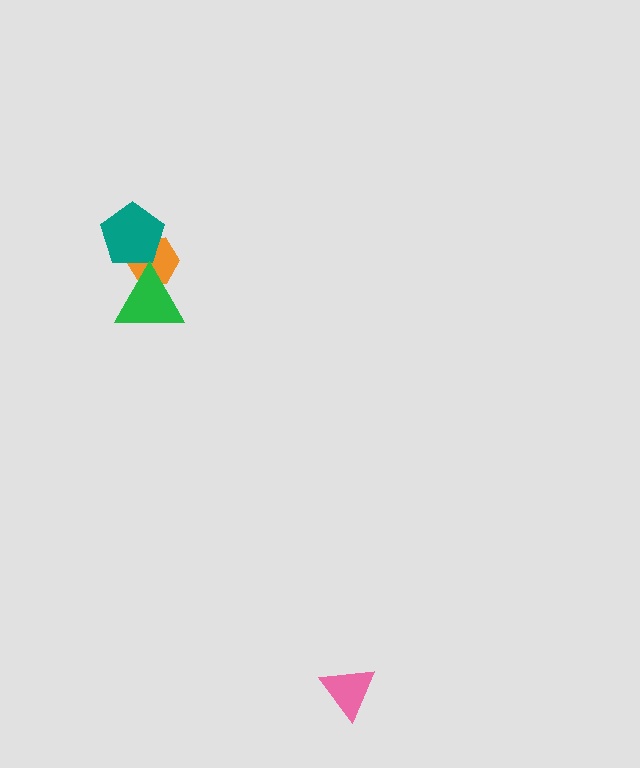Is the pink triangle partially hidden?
No, no other shape covers it.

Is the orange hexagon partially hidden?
Yes, it is partially covered by another shape.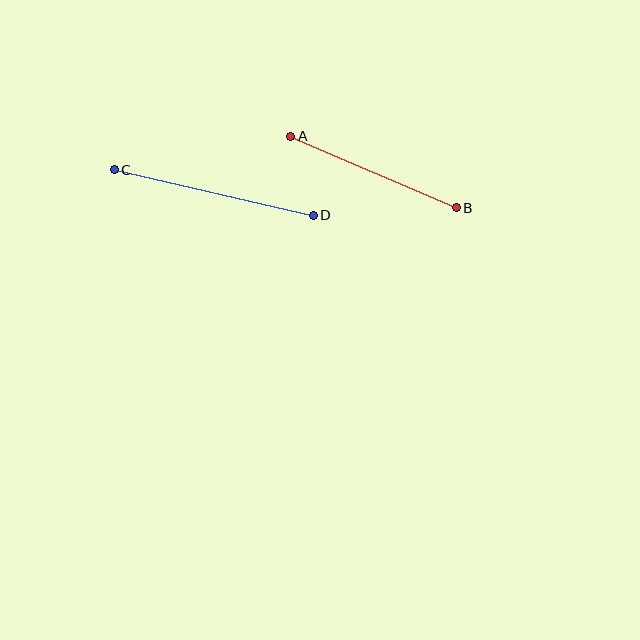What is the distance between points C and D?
The distance is approximately 204 pixels.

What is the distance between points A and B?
The distance is approximately 180 pixels.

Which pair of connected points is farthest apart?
Points C and D are farthest apart.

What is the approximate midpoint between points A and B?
The midpoint is at approximately (373, 172) pixels.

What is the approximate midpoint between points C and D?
The midpoint is at approximately (214, 193) pixels.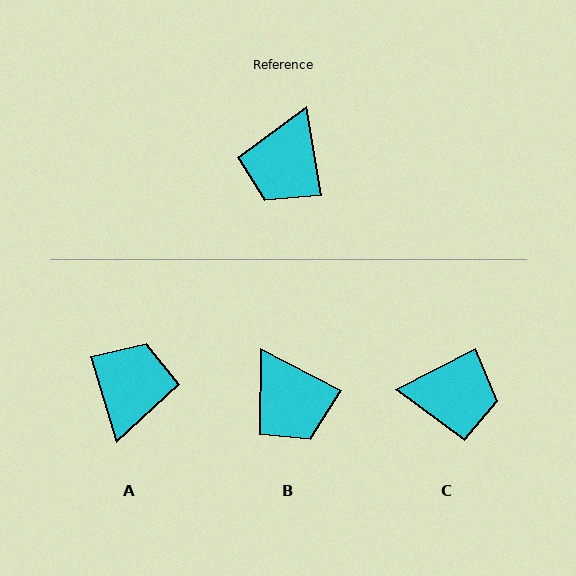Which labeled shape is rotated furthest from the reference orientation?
A, about 173 degrees away.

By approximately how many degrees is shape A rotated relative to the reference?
Approximately 173 degrees clockwise.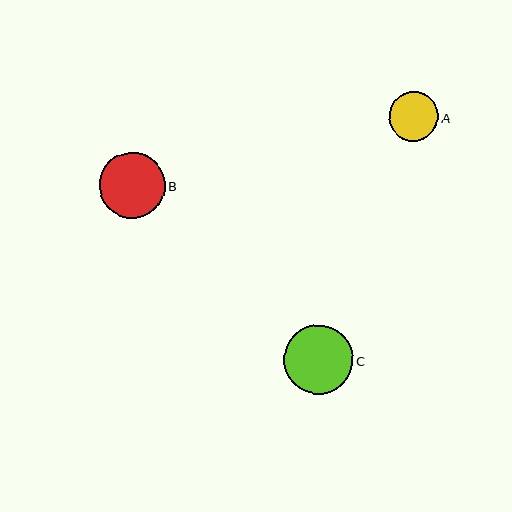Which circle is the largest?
Circle C is the largest with a size of approximately 69 pixels.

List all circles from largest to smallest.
From largest to smallest: C, B, A.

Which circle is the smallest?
Circle A is the smallest with a size of approximately 49 pixels.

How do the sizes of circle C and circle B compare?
Circle C and circle B are approximately the same size.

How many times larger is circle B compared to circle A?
Circle B is approximately 1.3 times the size of circle A.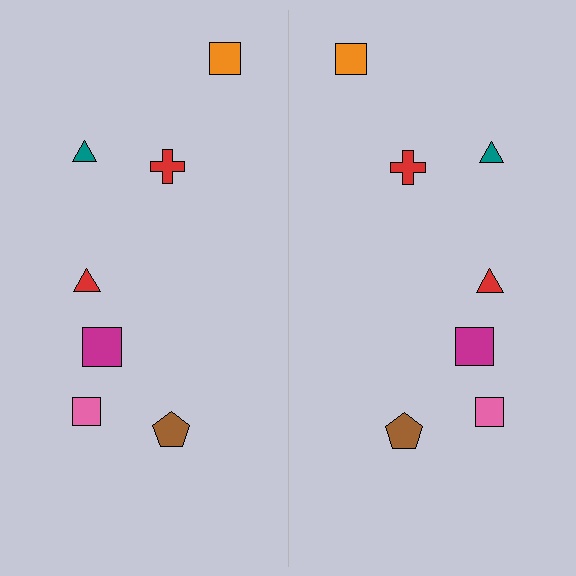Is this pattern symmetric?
Yes, this pattern has bilateral (reflection) symmetry.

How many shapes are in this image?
There are 14 shapes in this image.